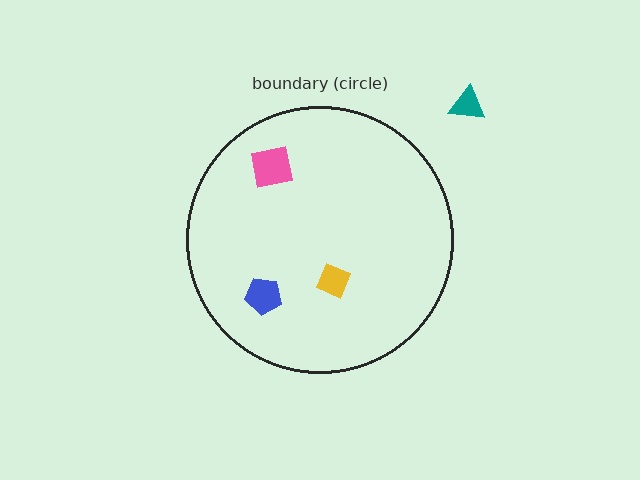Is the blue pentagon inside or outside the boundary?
Inside.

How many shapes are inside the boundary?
3 inside, 1 outside.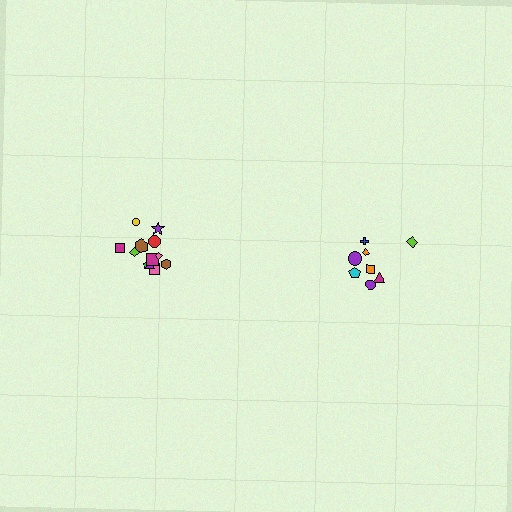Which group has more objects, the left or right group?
The left group.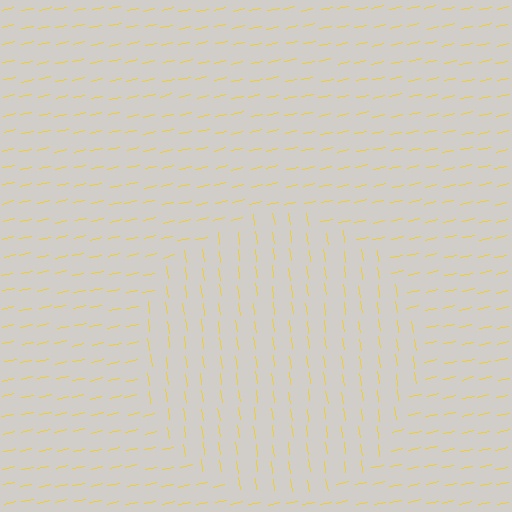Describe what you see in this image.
The image is filled with small yellow line segments. A circle region in the image has lines oriented differently from the surrounding lines, creating a visible texture boundary.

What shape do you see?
I see a circle.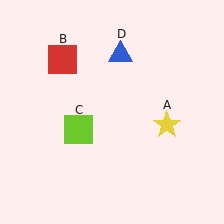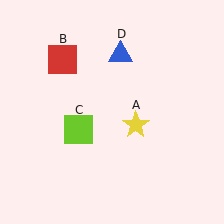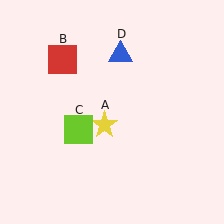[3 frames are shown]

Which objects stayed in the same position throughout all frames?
Red square (object B) and lime square (object C) and blue triangle (object D) remained stationary.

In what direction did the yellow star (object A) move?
The yellow star (object A) moved left.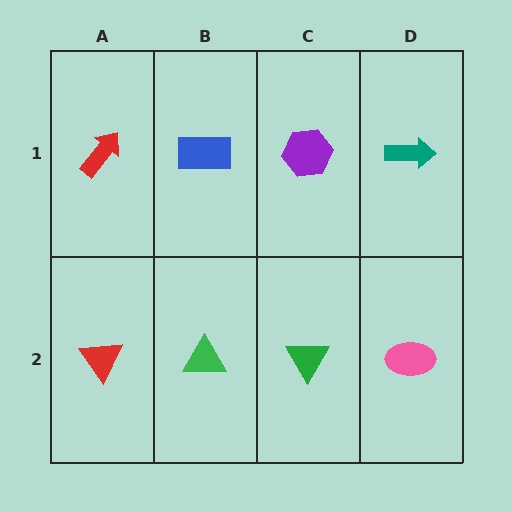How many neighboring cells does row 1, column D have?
2.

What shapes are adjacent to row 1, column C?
A green triangle (row 2, column C), a blue rectangle (row 1, column B), a teal arrow (row 1, column D).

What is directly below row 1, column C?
A green triangle.